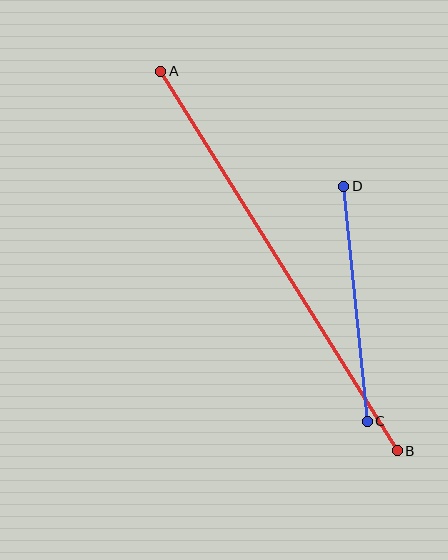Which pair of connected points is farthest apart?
Points A and B are farthest apart.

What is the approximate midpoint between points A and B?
The midpoint is at approximately (279, 261) pixels.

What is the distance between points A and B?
The distance is approximately 447 pixels.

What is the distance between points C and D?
The distance is approximately 236 pixels.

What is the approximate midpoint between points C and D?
The midpoint is at approximately (355, 304) pixels.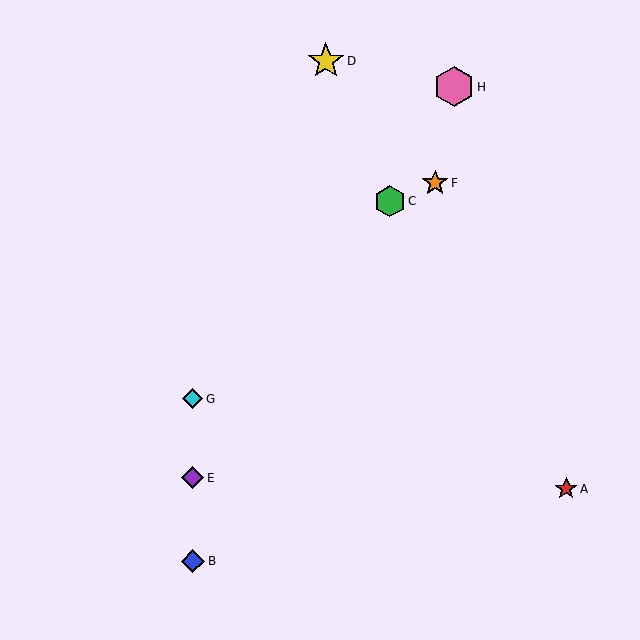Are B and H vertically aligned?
No, B is at x≈193 and H is at x≈454.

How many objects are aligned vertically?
3 objects (B, E, G) are aligned vertically.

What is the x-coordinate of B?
Object B is at x≈193.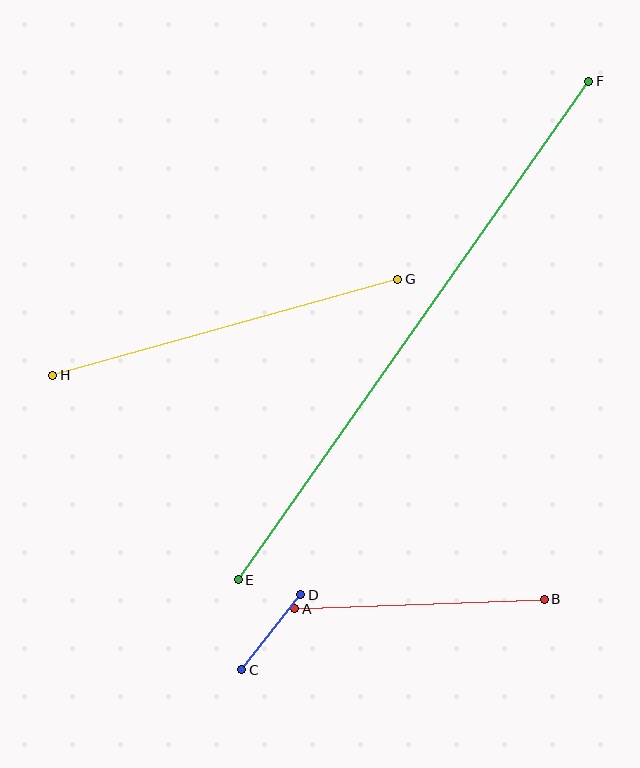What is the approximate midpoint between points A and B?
The midpoint is at approximately (419, 604) pixels.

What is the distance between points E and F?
The distance is approximately 610 pixels.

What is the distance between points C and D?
The distance is approximately 95 pixels.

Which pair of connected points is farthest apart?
Points E and F are farthest apart.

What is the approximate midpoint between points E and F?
The midpoint is at approximately (413, 331) pixels.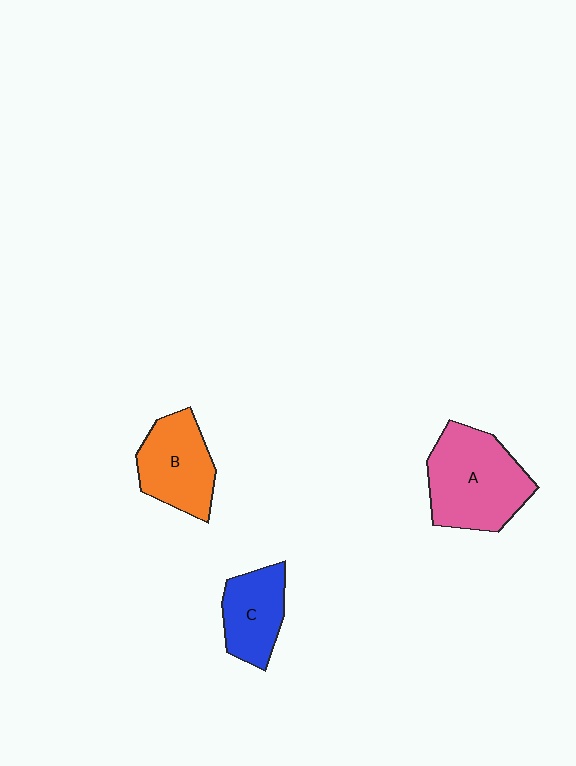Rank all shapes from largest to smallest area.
From largest to smallest: A (pink), B (orange), C (blue).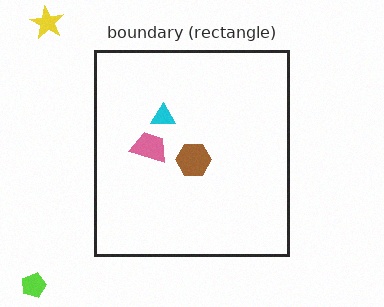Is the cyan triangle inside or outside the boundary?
Inside.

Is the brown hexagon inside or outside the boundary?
Inside.